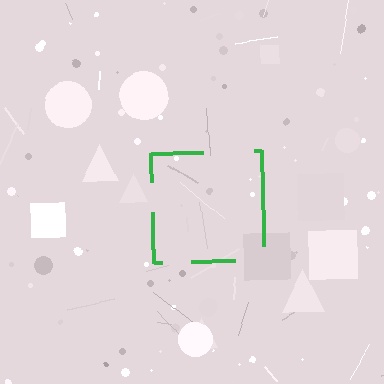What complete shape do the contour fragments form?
The contour fragments form a square.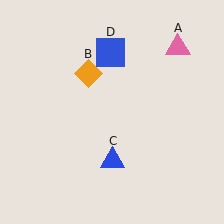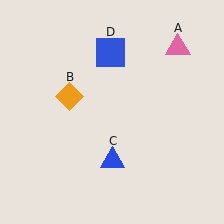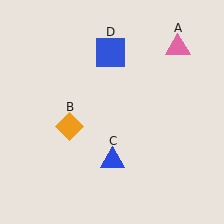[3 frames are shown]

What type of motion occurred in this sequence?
The orange diamond (object B) rotated counterclockwise around the center of the scene.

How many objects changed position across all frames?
1 object changed position: orange diamond (object B).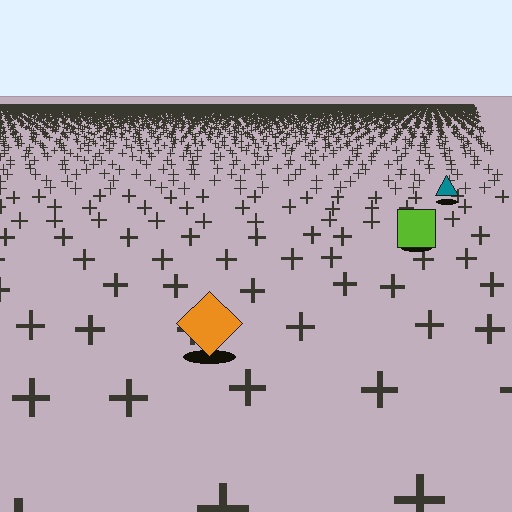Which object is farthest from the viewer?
The teal triangle is farthest from the viewer. It appears smaller and the ground texture around it is denser.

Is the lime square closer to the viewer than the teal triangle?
Yes. The lime square is closer — you can tell from the texture gradient: the ground texture is coarser near it.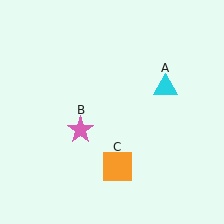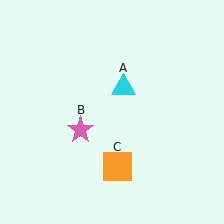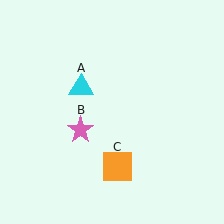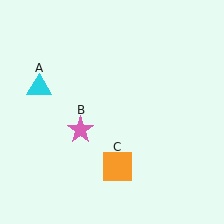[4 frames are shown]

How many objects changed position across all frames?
1 object changed position: cyan triangle (object A).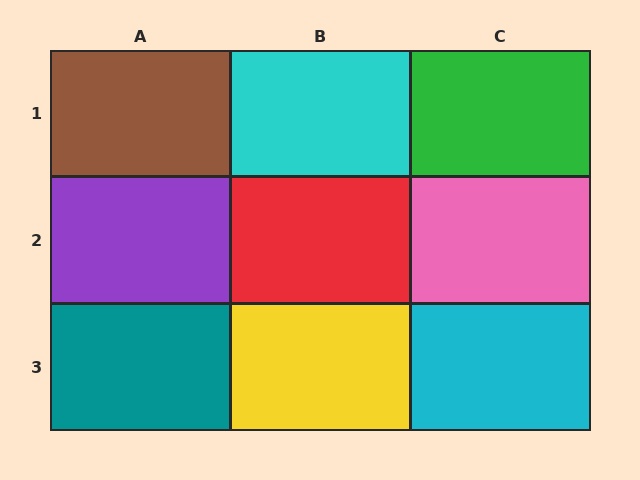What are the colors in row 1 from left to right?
Brown, cyan, green.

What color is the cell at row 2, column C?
Pink.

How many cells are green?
1 cell is green.